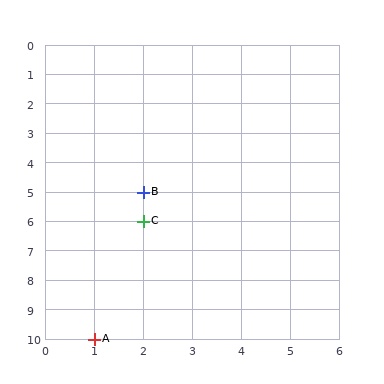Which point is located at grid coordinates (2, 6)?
Point C is at (2, 6).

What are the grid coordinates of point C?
Point C is at grid coordinates (2, 6).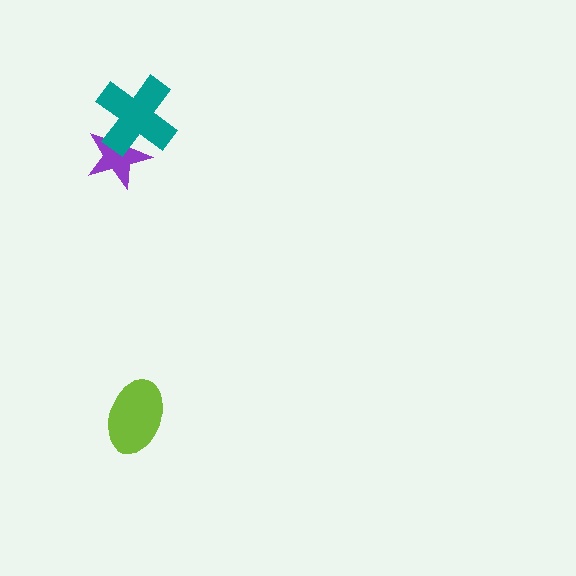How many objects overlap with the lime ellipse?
0 objects overlap with the lime ellipse.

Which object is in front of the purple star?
The teal cross is in front of the purple star.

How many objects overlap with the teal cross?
1 object overlaps with the teal cross.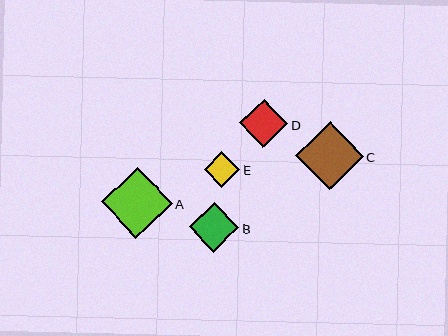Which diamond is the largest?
Diamond A is the largest with a size of approximately 71 pixels.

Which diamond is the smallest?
Diamond E is the smallest with a size of approximately 36 pixels.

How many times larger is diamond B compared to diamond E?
Diamond B is approximately 1.4 times the size of diamond E.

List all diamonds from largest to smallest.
From largest to smallest: A, C, B, D, E.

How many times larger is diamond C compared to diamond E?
Diamond C is approximately 1.9 times the size of diamond E.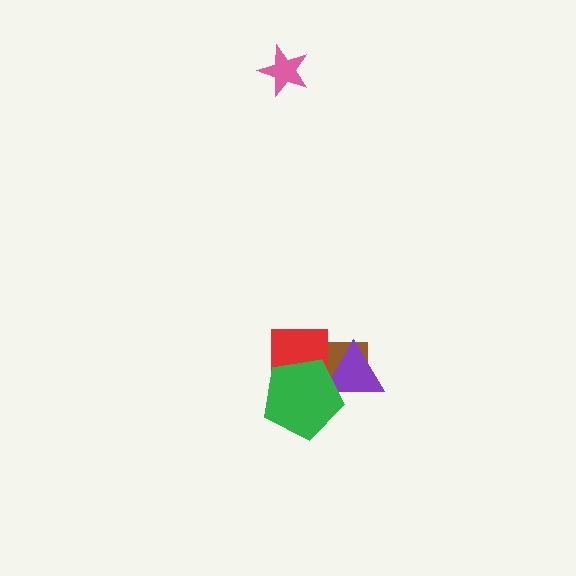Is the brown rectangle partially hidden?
Yes, it is partially covered by another shape.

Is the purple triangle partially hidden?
Yes, it is partially covered by another shape.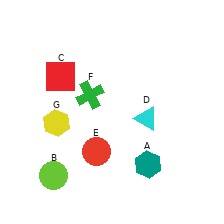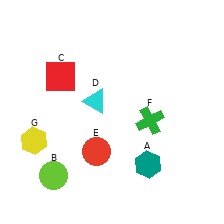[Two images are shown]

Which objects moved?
The objects that moved are: the cyan triangle (D), the green cross (F), the yellow hexagon (G).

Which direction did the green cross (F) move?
The green cross (F) moved right.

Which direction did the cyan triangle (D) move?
The cyan triangle (D) moved left.